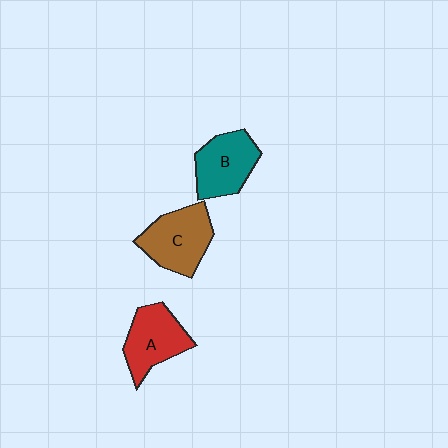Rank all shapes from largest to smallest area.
From largest to smallest: C (brown), A (red), B (teal).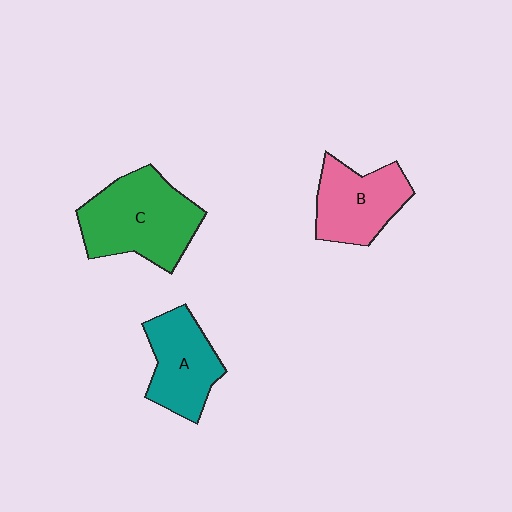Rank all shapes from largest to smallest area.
From largest to smallest: C (green), B (pink), A (teal).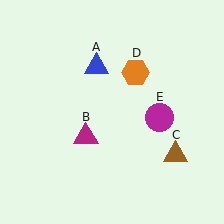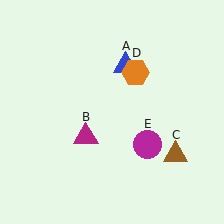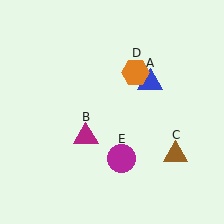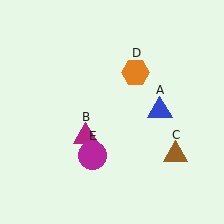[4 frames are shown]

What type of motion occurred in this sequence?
The blue triangle (object A), magenta circle (object E) rotated clockwise around the center of the scene.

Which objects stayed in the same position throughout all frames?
Magenta triangle (object B) and brown triangle (object C) and orange hexagon (object D) remained stationary.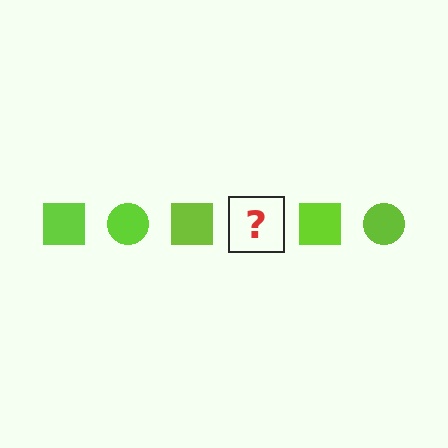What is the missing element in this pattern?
The missing element is a lime circle.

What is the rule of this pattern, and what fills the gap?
The rule is that the pattern cycles through square, circle shapes in lime. The gap should be filled with a lime circle.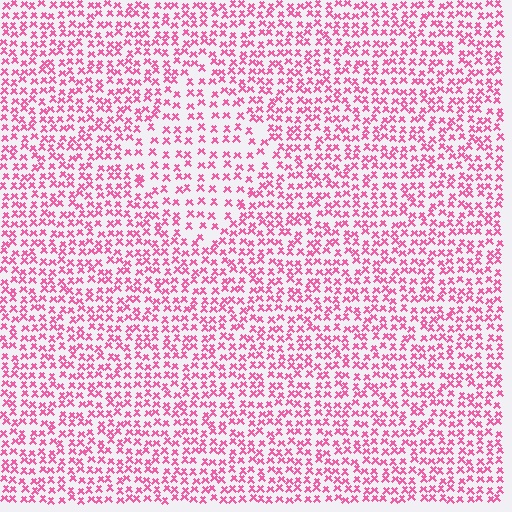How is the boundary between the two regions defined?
The boundary is defined by a change in element density (approximately 1.7x ratio). All elements are the same color, size, and shape.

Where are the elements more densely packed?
The elements are more densely packed outside the diamond boundary.